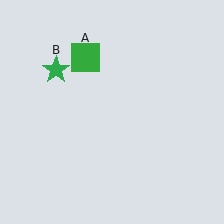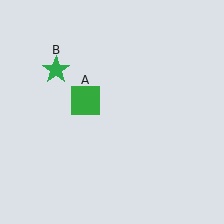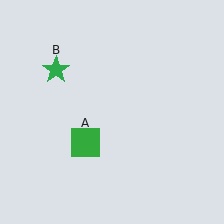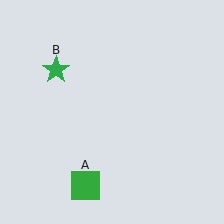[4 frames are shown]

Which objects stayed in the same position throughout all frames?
Green star (object B) remained stationary.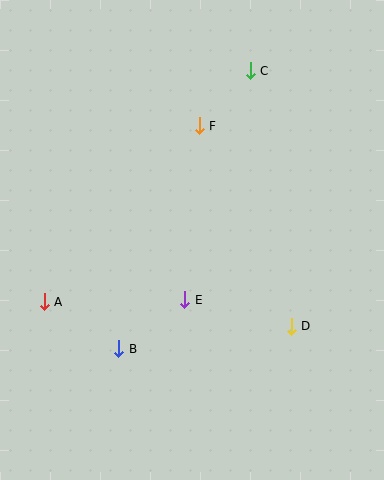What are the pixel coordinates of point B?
Point B is at (119, 349).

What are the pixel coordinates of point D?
Point D is at (291, 326).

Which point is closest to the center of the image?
Point E at (185, 300) is closest to the center.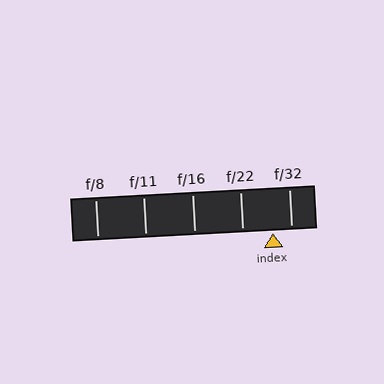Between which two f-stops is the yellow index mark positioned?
The index mark is between f/22 and f/32.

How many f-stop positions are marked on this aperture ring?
There are 5 f-stop positions marked.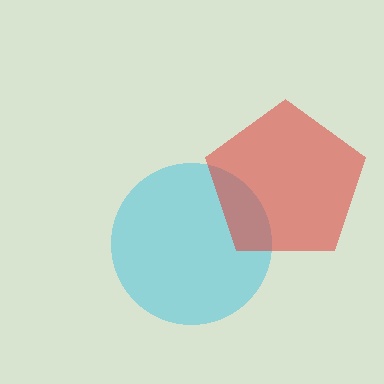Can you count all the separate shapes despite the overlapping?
Yes, there are 2 separate shapes.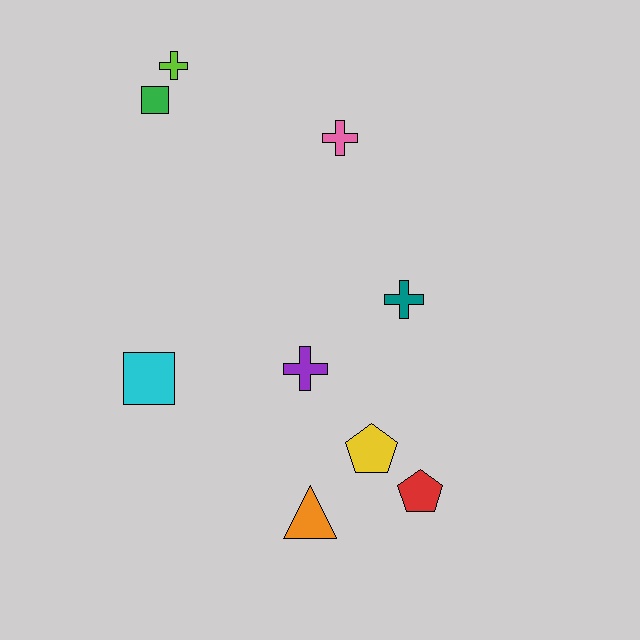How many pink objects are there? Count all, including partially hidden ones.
There is 1 pink object.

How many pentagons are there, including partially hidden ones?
There are 2 pentagons.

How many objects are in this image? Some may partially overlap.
There are 9 objects.